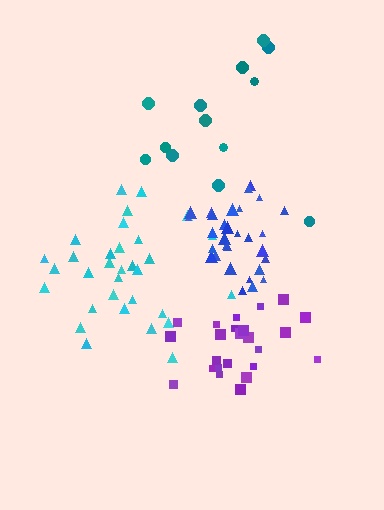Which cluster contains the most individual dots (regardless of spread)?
Cyan (32).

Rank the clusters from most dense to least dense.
blue, purple, cyan, teal.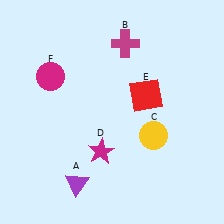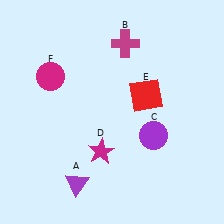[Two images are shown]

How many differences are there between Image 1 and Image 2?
There is 1 difference between the two images.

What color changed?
The circle (C) changed from yellow in Image 1 to purple in Image 2.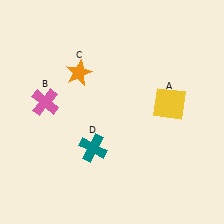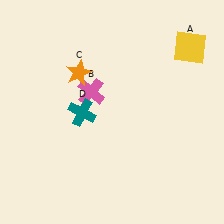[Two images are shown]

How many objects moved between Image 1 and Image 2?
3 objects moved between the two images.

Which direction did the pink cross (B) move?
The pink cross (B) moved right.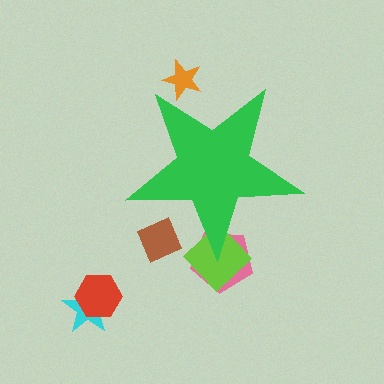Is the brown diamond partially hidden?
Yes, the brown diamond is partially hidden behind the green star.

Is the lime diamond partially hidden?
Yes, the lime diamond is partially hidden behind the green star.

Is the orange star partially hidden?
Yes, the orange star is partially hidden behind the green star.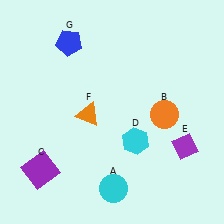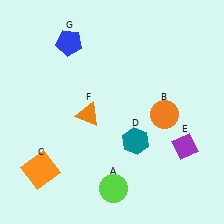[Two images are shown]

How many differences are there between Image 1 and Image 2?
There are 3 differences between the two images.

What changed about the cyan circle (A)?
In Image 1, A is cyan. In Image 2, it changed to lime.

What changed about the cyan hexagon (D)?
In Image 1, D is cyan. In Image 2, it changed to teal.